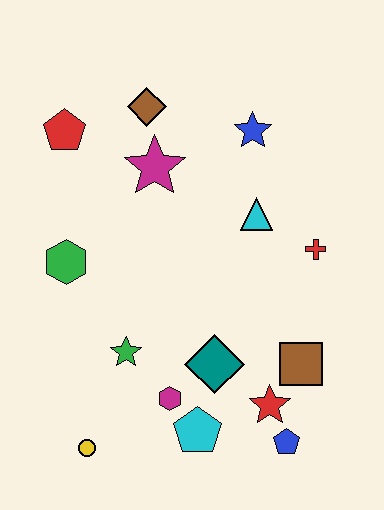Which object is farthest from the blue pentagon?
The red pentagon is farthest from the blue pentagon.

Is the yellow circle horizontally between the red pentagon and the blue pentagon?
Yes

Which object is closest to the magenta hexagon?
The cyan pentagon is closest to the magenta hexagon.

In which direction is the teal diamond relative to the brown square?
The teal diamond is to the left of the brown square.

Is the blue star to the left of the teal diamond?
No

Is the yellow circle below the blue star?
Yes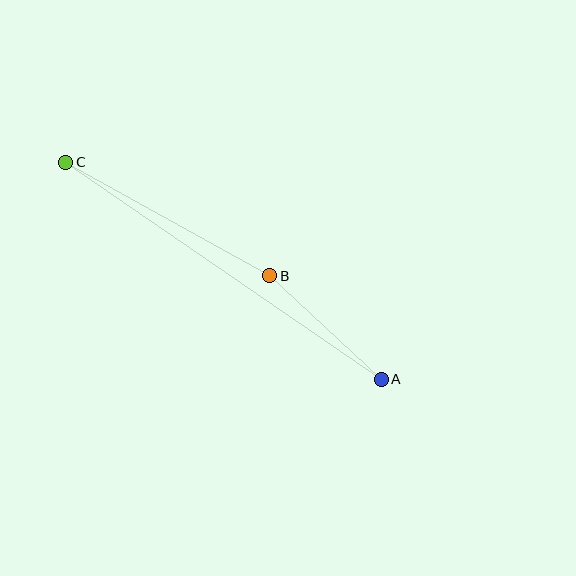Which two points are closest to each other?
Points A and B are closest to each other.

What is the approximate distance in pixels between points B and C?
The distance between B and C is approximately 234 pixels.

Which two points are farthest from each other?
Points A and C are farthest from each other.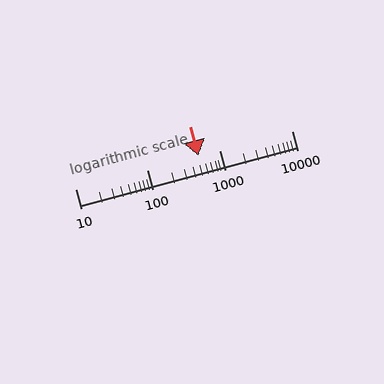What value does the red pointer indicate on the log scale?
The pointer indicates approximately 510.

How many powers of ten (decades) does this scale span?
The scale spans 3 decades, from 10 to 10000.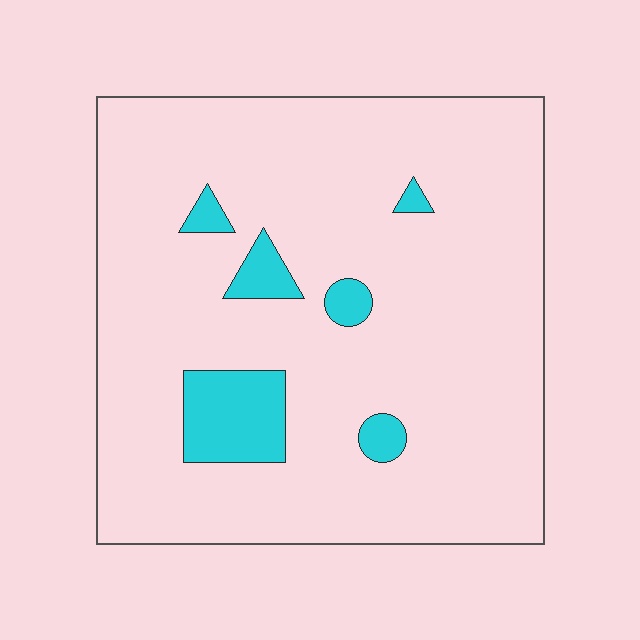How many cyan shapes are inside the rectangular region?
6.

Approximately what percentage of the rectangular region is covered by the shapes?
Approximately 10%.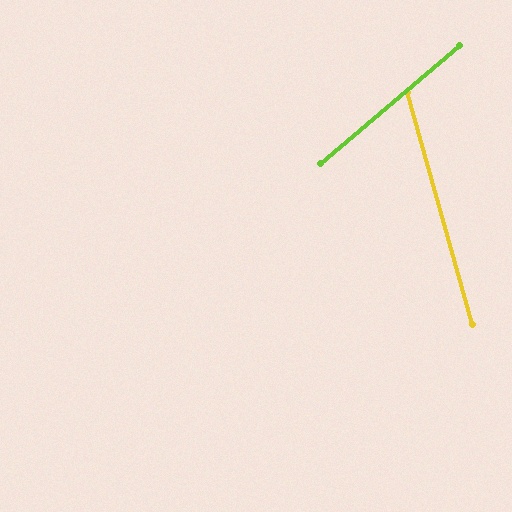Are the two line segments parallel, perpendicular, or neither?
Neither parallel nor perpendicular — they differ by about 65°.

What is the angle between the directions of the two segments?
Approximately 65 degrees.